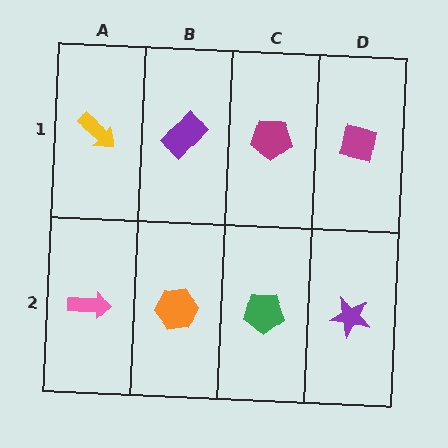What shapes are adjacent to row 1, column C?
A green pentagon (row 2, column C), a purple rectangle (row 1, column B), a magenta square (row 1, column D).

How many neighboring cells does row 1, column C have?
3.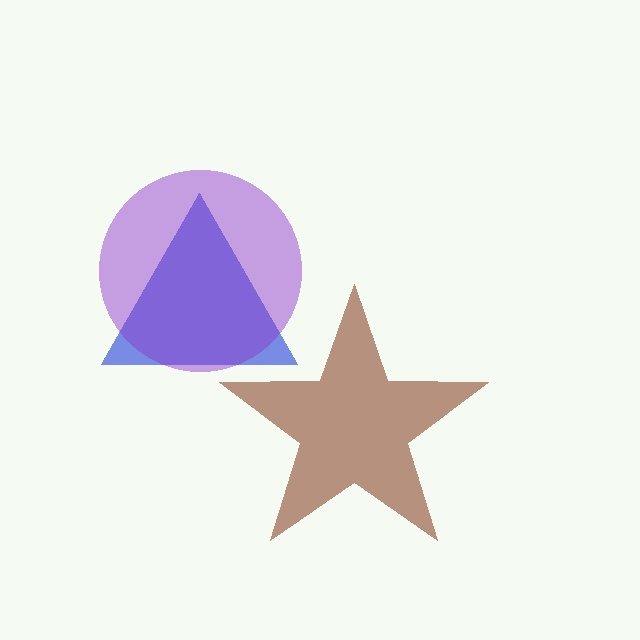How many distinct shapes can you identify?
There are 3 distinct shapes: a blue triangle, a purple circle, a brown star.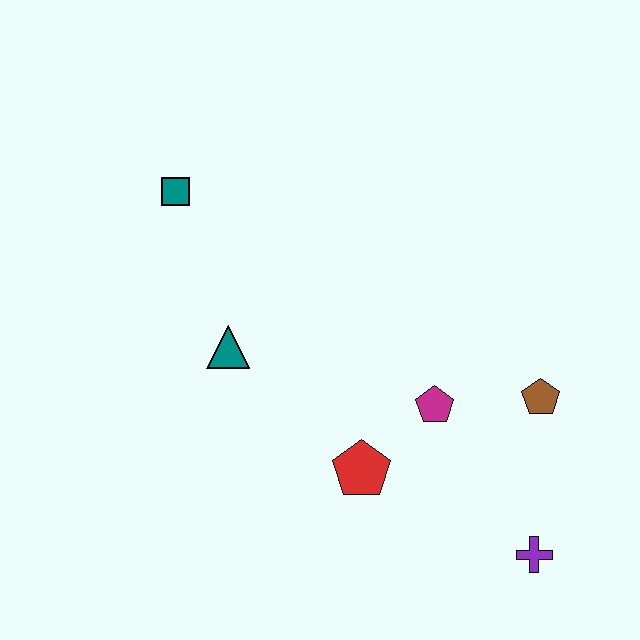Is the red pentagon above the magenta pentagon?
No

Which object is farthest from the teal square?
The purple cross is farthest from the teal square.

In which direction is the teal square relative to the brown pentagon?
The teal square is to the left of the brown pentagon.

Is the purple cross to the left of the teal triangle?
No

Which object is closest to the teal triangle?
The teal square is closest to the teal triangle.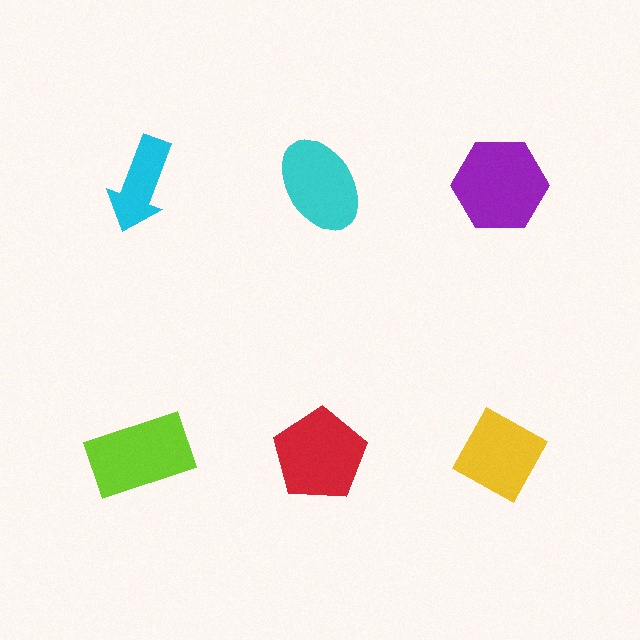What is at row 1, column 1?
A cyan arrow.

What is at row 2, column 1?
A lime rectangle.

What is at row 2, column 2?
A red pentagon.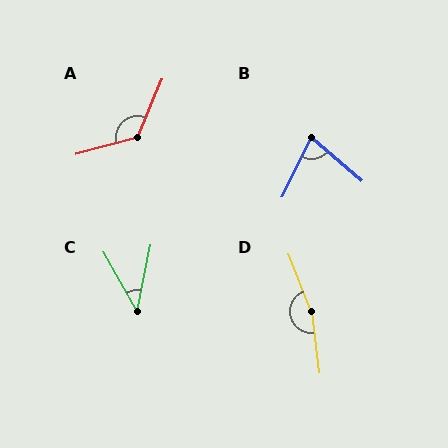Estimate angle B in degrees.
Approximately 76 degrees.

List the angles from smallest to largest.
C (41°), B (76°), A (128°), D (165°).